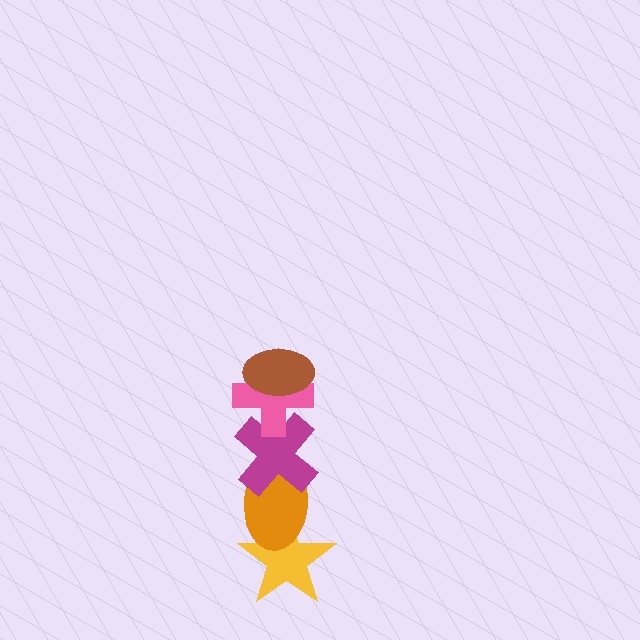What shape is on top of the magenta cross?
The pink cross is on top of the magenta cross.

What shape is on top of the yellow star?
The orange ellipse is on top of the yellow star.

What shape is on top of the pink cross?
The brown ellipse is on top of the pink cross.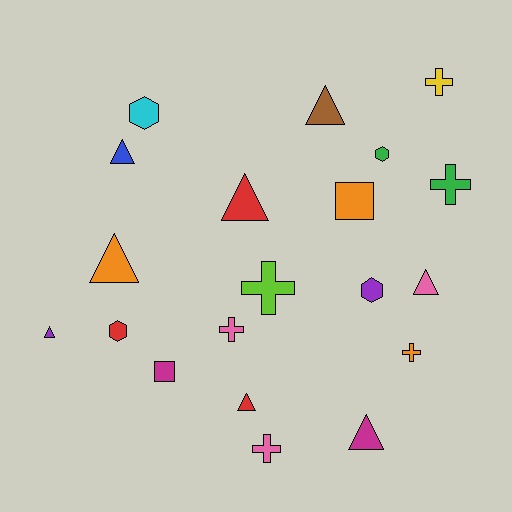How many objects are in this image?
There are 20 objects.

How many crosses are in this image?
There are 6 crosses.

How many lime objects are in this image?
There is 1 lime object.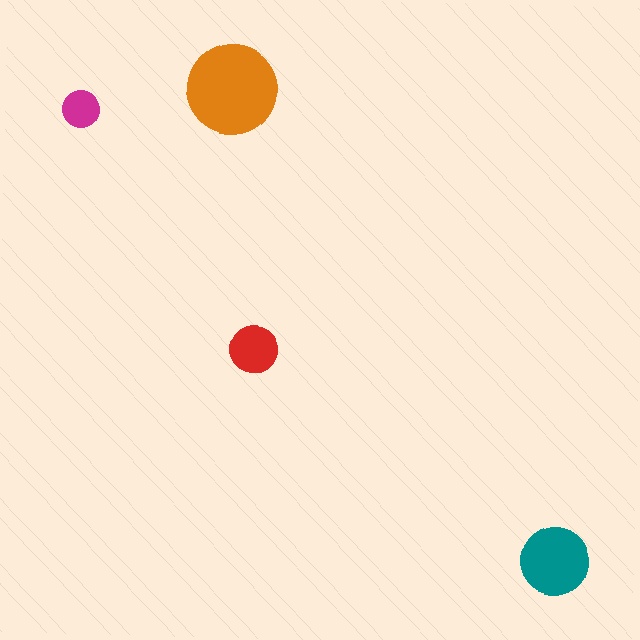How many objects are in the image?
There are 4 objects in the image.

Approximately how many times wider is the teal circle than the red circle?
About 1.5 times wider.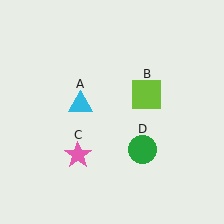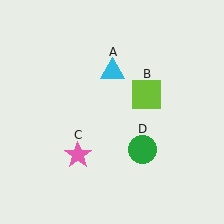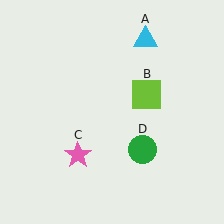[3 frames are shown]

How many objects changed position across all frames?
1 object changed position: cyan triangle (object A).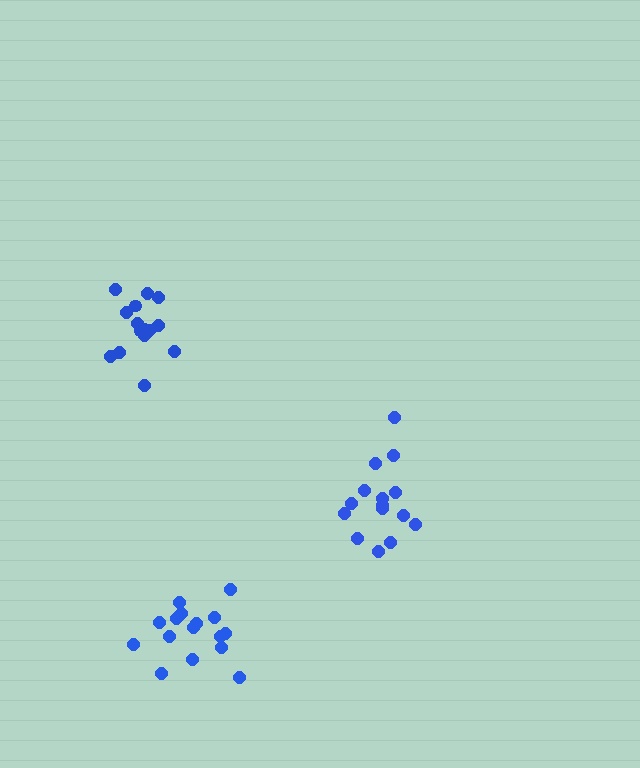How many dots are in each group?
Group 1: 15 dots, Group 2: 16 dots, Group 3: 15 dots (46 total).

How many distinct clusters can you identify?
There are 3 distinct clusters.